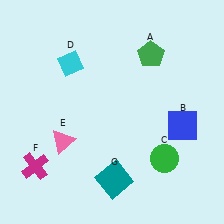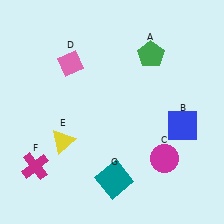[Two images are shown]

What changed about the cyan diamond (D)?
In Image 1, D is cyan. In Image 2, it changed to pink.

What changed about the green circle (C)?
In Image 1, C is green. In Image 2, it changed to magenta.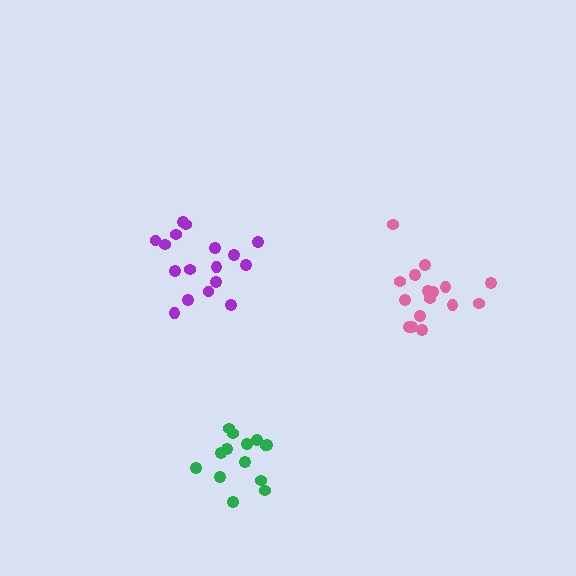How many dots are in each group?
Group 1: 17 dots, Group 2: 16 dots, Group 3: 14 dots (47 total).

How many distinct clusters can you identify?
There are 3 distinct clusters.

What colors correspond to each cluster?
The clusters are colored: purple, pink, green.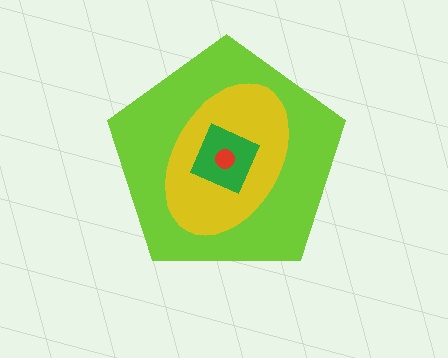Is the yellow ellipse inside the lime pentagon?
Yes.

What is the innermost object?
The red circle.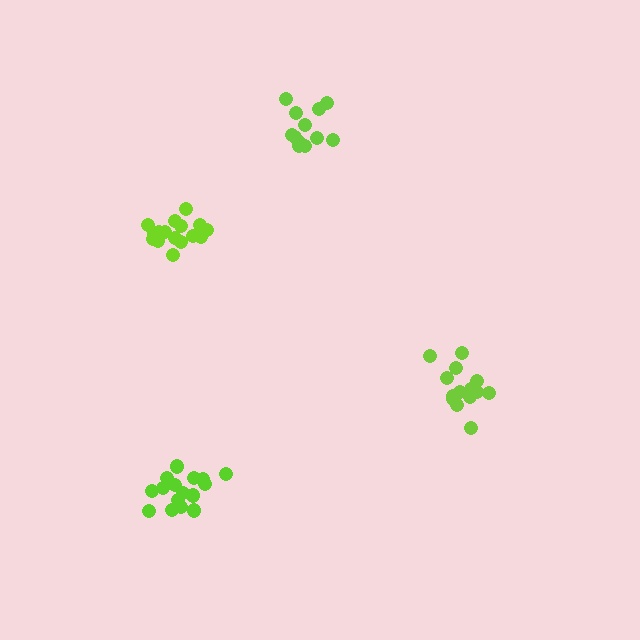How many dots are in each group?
Group 1: 14 dots, Group 2: 17 dots, Group 3: 12 dots, Group 4: 16 dots (59 total).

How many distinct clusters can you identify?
There are 4 distinct clusters.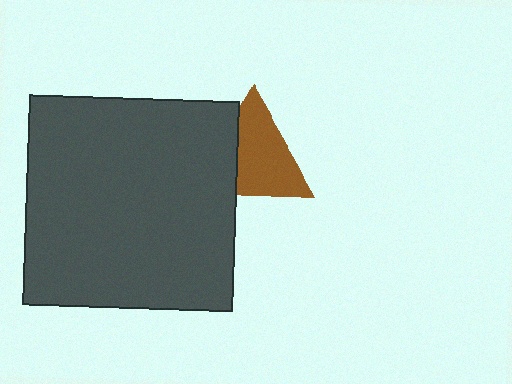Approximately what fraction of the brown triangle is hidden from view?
Roughly 32% of the brown triangle is hidden behind the dark gray square.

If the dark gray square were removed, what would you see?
You would see the complete brown triangle.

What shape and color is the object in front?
The object in front is a dark gray square.